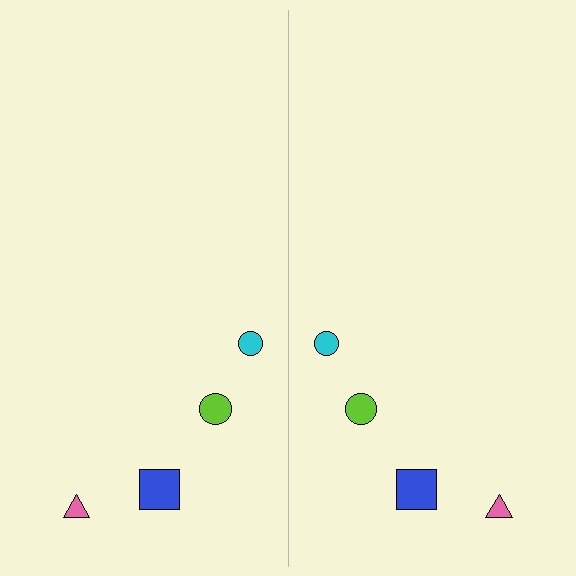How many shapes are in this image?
There are 8 shapes in this image.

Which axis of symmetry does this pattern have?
The pattern has a vertical axis of symmetry running through the center of the image.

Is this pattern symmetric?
Yes, this pattern has bilateral (reflection) symmetry.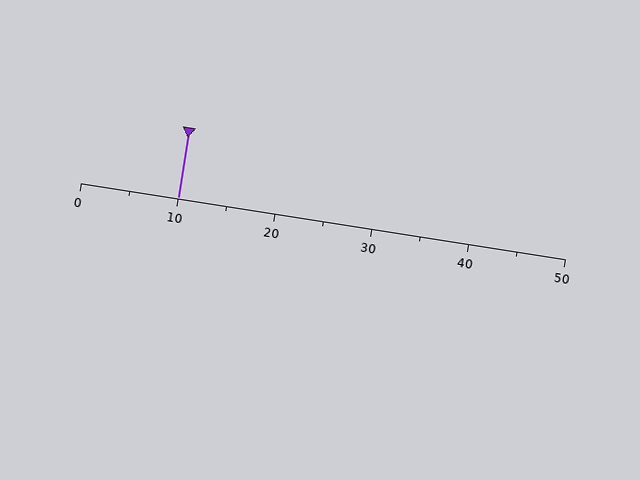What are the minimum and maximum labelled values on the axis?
The axis runs from 0 to 50.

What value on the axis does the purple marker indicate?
The marker indicates approximately 10.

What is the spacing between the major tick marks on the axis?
The major ticks are spaced 10 apart.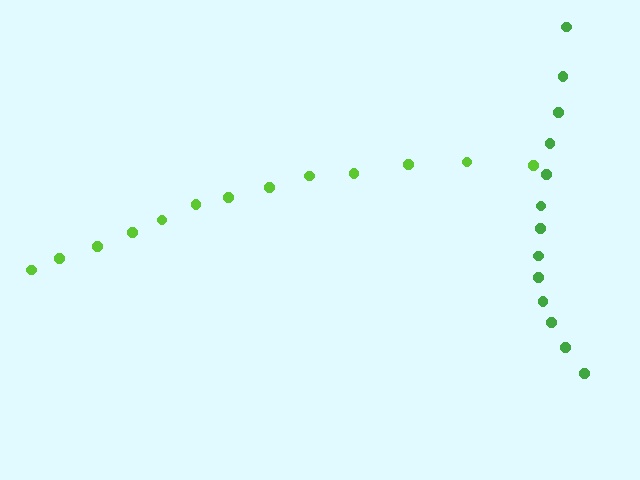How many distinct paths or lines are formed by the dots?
There are 2 distinct paths.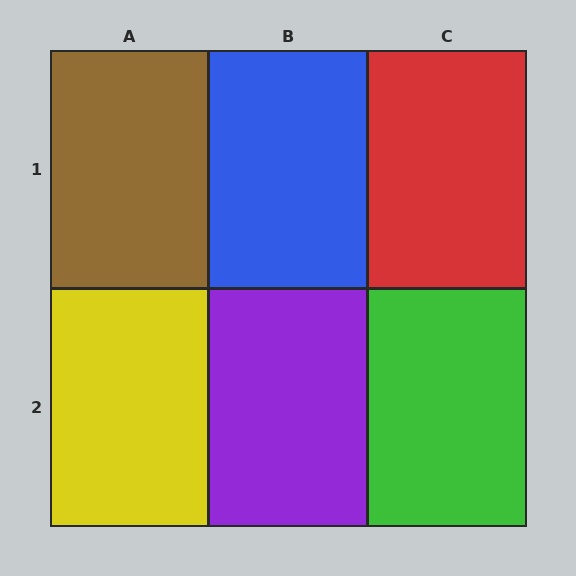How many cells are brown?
1 cell is brown.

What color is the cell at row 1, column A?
Brown.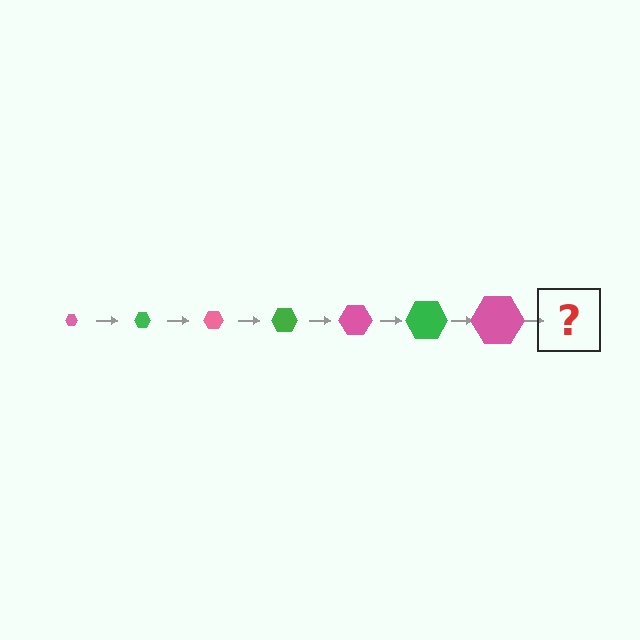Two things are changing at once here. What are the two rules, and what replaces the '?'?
The two rules are that the hexagon grows larger each step and the color cycles through pink and green. The '?' should be a green hexagon, larger than the previous one.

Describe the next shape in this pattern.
It should be a green hexagon, larger than the previous one.